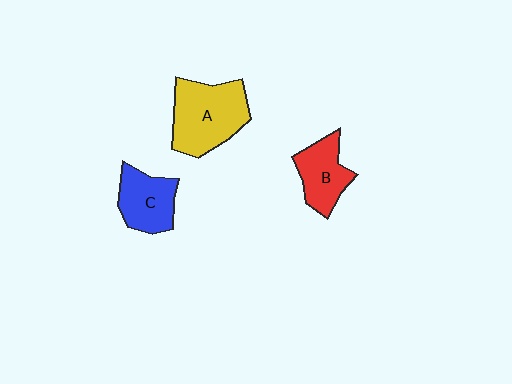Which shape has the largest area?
Shape A (yellow).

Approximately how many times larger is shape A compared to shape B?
Approximately 1.6 times.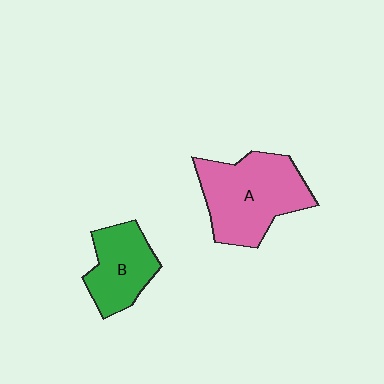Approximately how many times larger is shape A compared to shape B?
Approximately 1.6 times.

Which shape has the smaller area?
Shape B (green).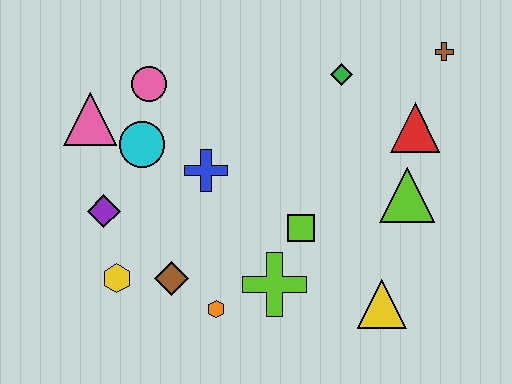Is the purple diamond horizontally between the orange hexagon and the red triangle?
No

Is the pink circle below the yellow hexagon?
No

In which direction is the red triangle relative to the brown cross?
The red triangle is below the brown cross.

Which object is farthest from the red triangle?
The yellow hexagon is farthest from the red triangle.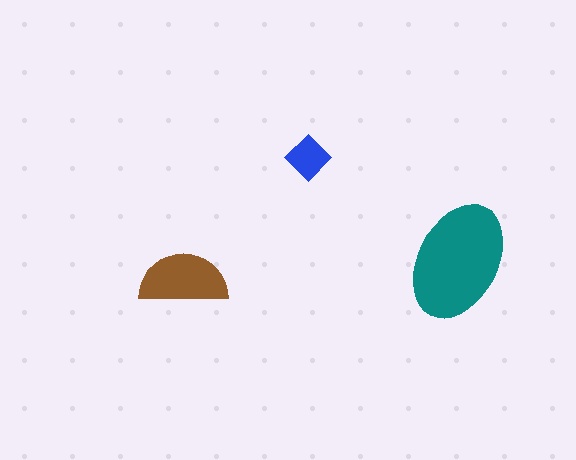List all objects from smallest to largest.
The blue diamond, the brown semicircle, the teal ellipse.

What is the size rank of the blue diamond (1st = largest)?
3rd.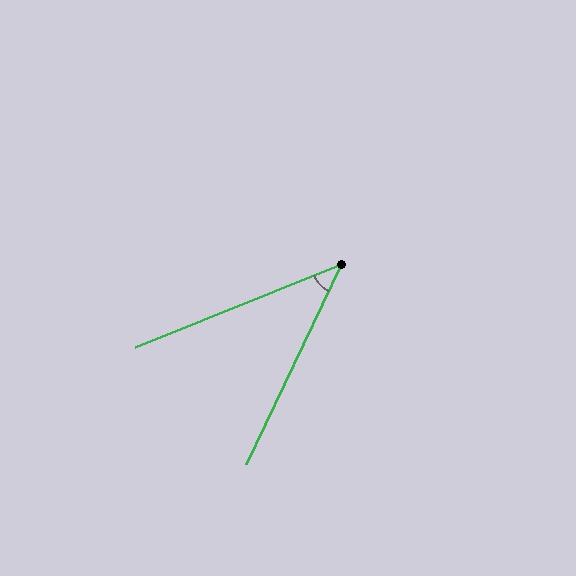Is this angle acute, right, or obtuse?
It is acute.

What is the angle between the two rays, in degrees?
Approximately 43 degrees.